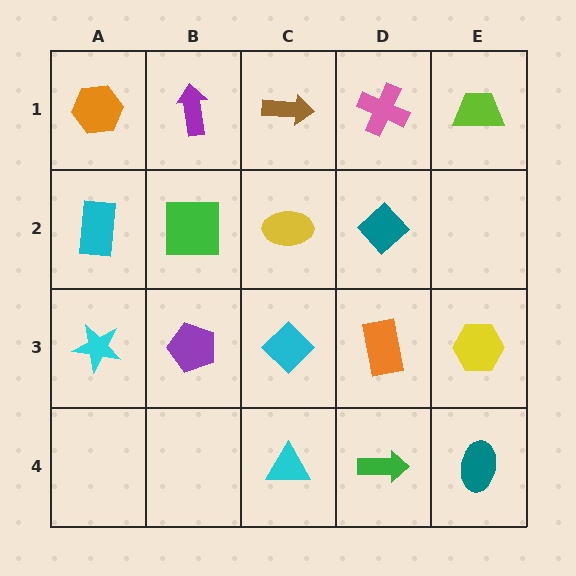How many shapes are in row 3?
5 shapes.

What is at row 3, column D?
An orange rectangle.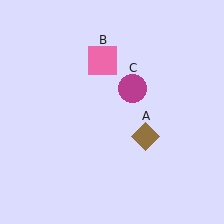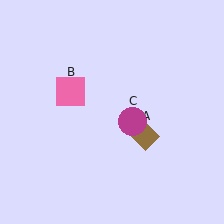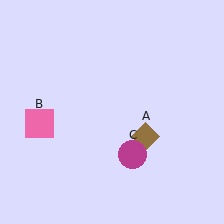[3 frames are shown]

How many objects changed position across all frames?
2 objects changed position: pink square (object B), magenta circle (object C).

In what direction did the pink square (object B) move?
The pink square (object B) moved down and to the left.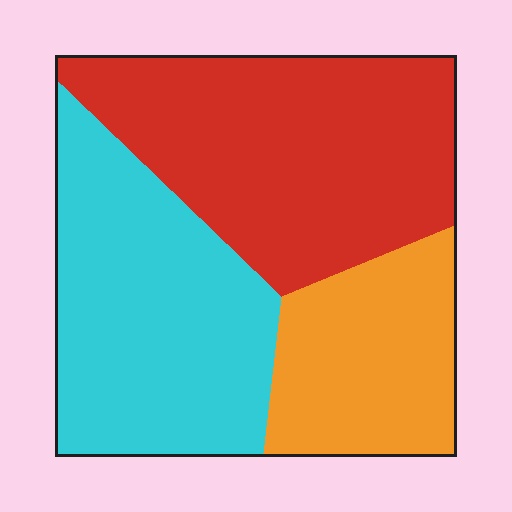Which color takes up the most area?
Red, at roughly 40%.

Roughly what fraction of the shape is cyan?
Cyan covers 37% of the shape.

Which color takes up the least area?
Orange, at roughly 20%.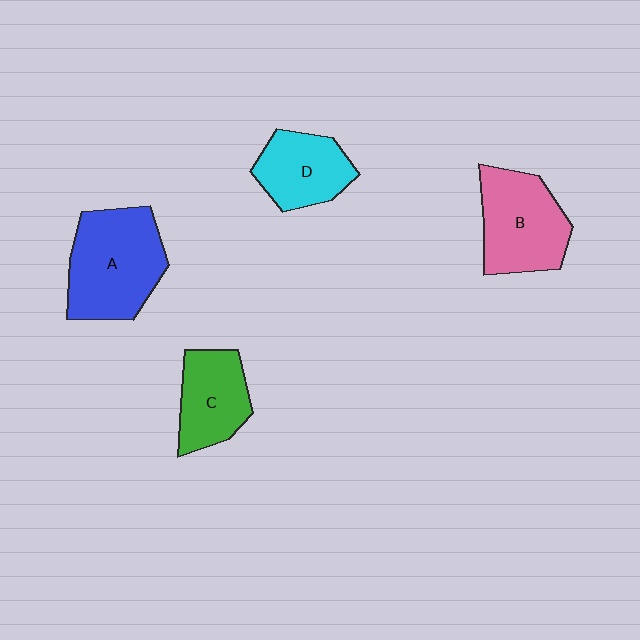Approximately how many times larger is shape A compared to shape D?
Approximately 1.6 times.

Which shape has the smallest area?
Shape D (cyan).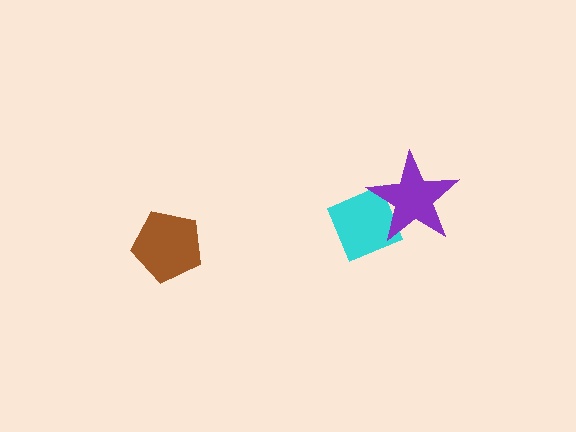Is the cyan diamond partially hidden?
Yes, it is partially covered by another shape.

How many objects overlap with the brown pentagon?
0 objects overlap with the brown pentagon.